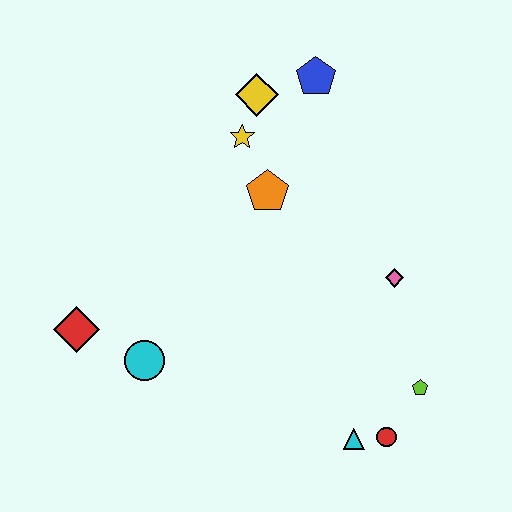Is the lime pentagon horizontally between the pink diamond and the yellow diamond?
No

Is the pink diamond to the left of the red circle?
No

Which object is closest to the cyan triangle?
The red circle is closest to the cyan triangle.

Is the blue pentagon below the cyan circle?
No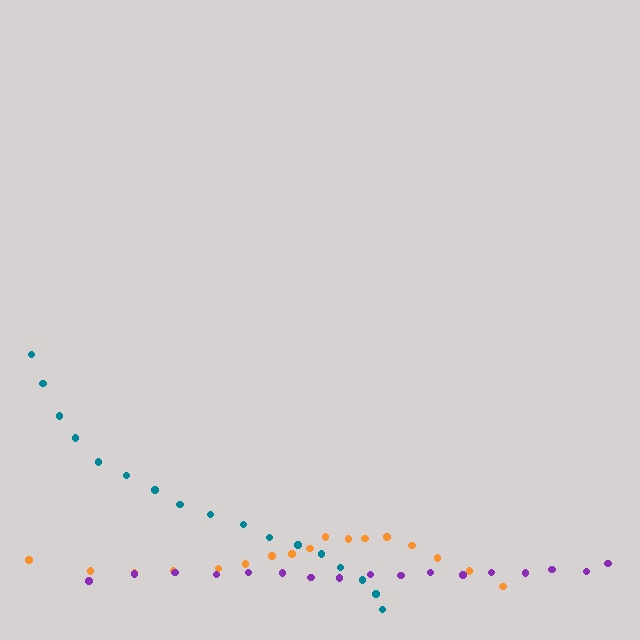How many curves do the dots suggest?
There are 3 distinct paths.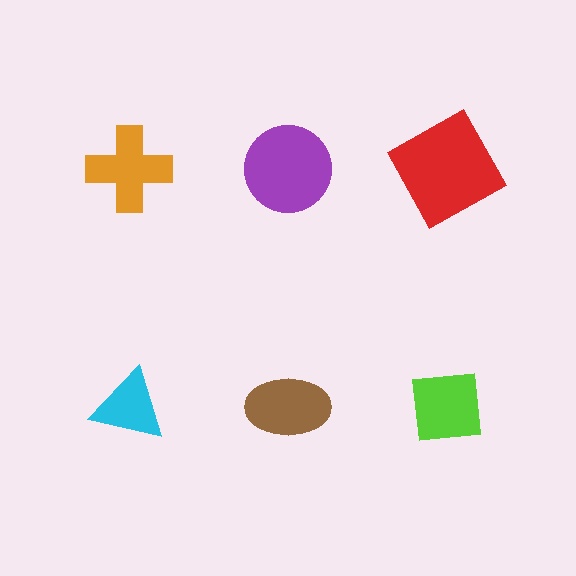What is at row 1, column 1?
An orange cross.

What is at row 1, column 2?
A purple circle.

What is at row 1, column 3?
A red square.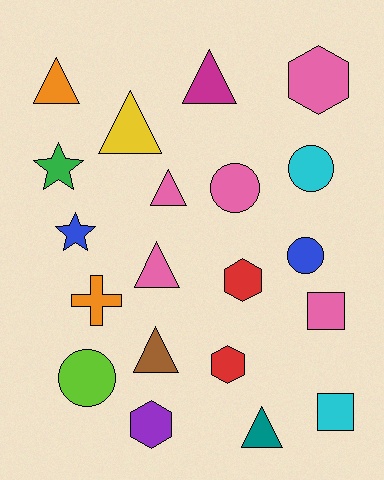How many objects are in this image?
There are 20 objects.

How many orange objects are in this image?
There are 2 orange objects.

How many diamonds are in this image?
There are no diamonds.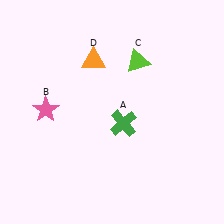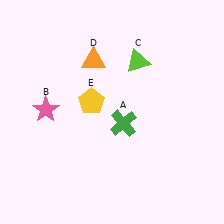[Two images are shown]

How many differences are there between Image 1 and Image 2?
There is 1 difference between the two images.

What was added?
A yellow pentagon (E) was added in Image 2.